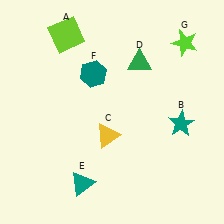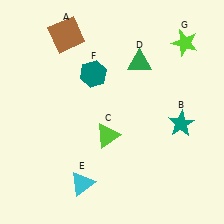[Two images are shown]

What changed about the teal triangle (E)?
In Image 1, E is teal. In Image 2, it changed to cyan.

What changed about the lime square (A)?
In Image 1, A is lime. In Image 2, it changed to brown.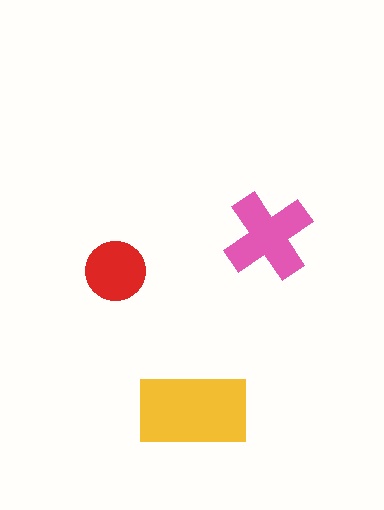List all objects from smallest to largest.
The red circle, the pink cross, the yellow rectangle.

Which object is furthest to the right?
The pink cross is rightmost.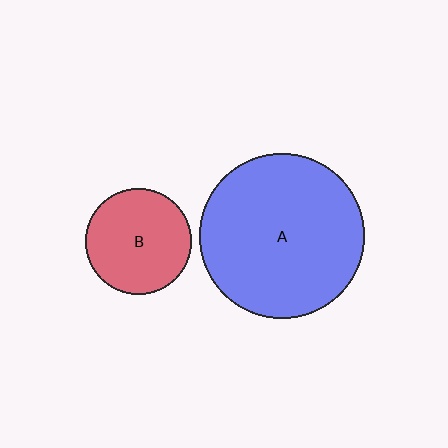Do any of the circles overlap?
No, none of the circles overlap.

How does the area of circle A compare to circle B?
Approximately 2.4 times.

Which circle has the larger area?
Circle A (blue).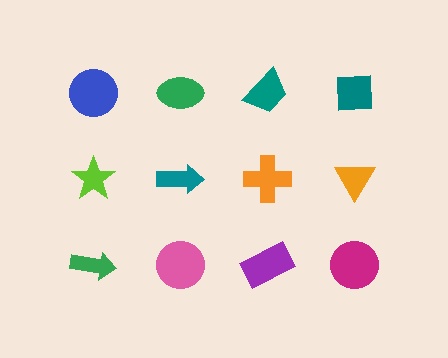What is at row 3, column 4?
A magenta circle.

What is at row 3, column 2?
A pink circle.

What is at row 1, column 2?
A green ellipse.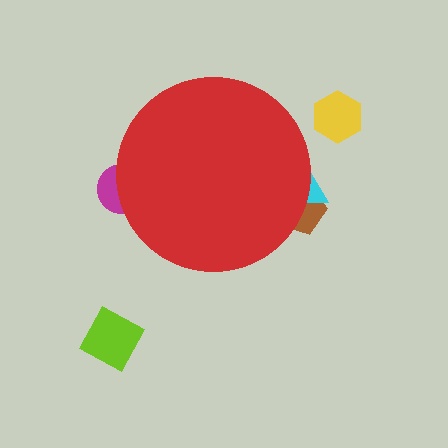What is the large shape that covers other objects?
A red circle.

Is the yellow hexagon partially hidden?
No, the yellow hexagon is fully visible.